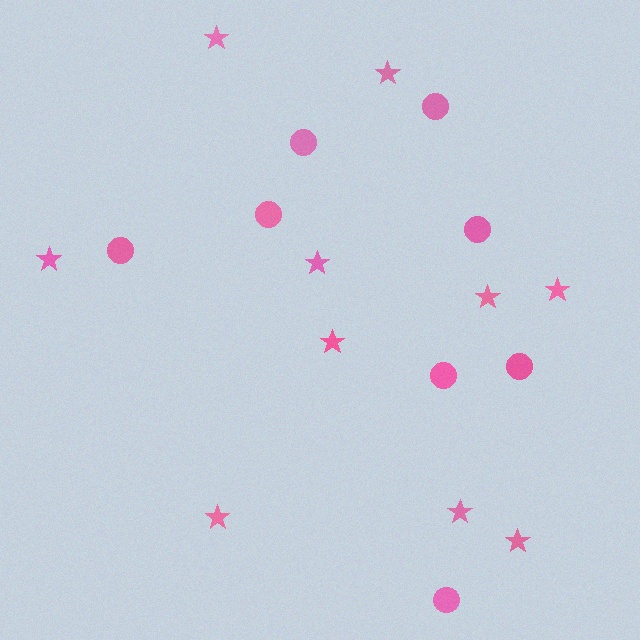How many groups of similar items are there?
There are 2 groups: one group of circles (8) and one group of stars (10).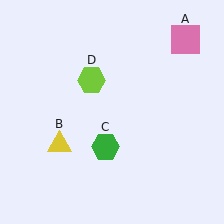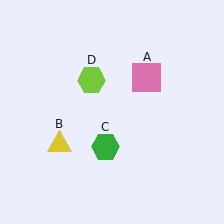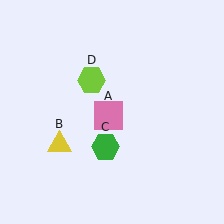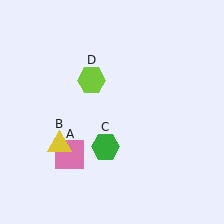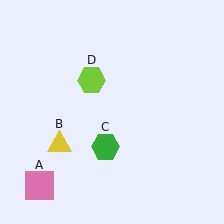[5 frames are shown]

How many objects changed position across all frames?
1 object changed position: pink square (object A).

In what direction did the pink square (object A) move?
The pink square (object A) moved down and to the left.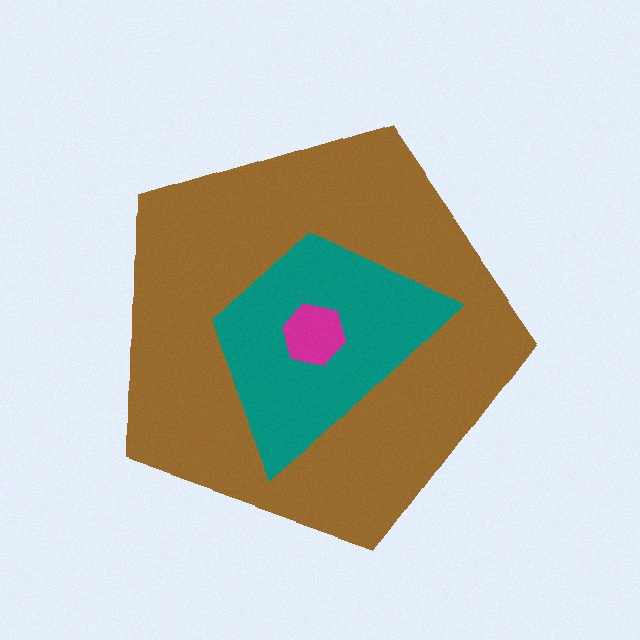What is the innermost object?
The magenta hexagon.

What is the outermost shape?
The brown pentagon.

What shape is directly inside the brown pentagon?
The teal trapezoid.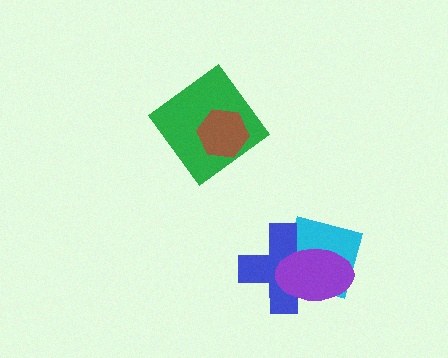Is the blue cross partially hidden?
Yes, it is partially covered by another shape.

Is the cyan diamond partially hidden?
Yes, it is partially covered by another shape.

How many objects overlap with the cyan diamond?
2 objects overlap with the cyan diamond.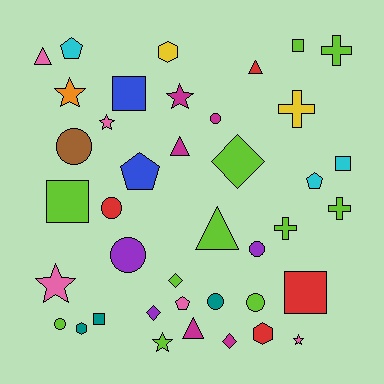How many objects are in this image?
There are 40 objects.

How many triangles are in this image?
There are 5 triangles.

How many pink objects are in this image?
There are 5 pink objects.